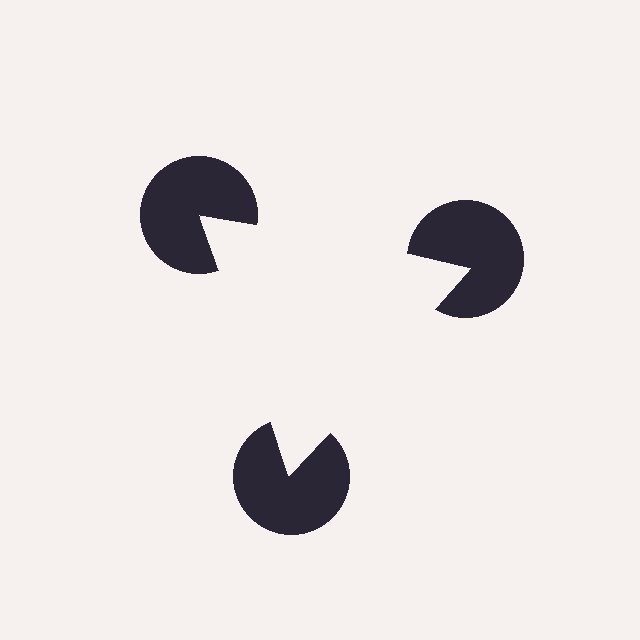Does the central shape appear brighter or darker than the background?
It typically appears slightly brighter than the background, even though no actual brightness change is drawn.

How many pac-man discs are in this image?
There are 3 — one at each vertex of the illusory triangle.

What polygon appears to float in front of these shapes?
An illusory triangle — its edges are inferred from the aligned wedge cuts in the pac-man discs, not physically drawn.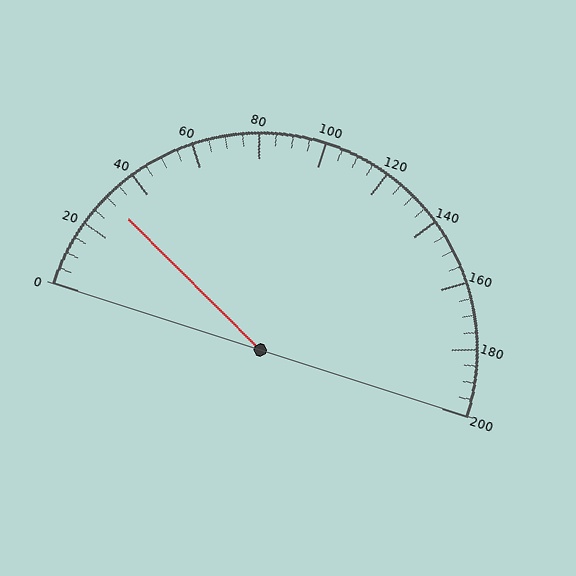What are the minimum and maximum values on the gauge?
The gauge ranges from 0 to 200.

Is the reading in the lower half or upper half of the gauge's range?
The reading is in the lower half of the range (0 to 200).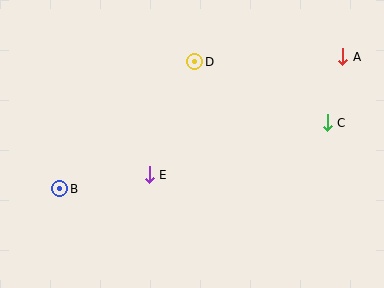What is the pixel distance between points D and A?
The distance between D and A is 148 pixels.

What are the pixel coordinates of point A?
Point A is at (343, 57).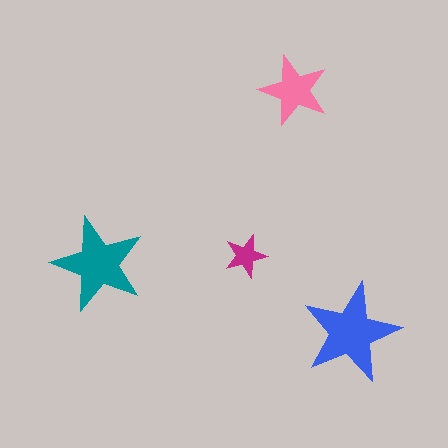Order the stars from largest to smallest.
the blue one, the teal one, the pink one, the magenta one.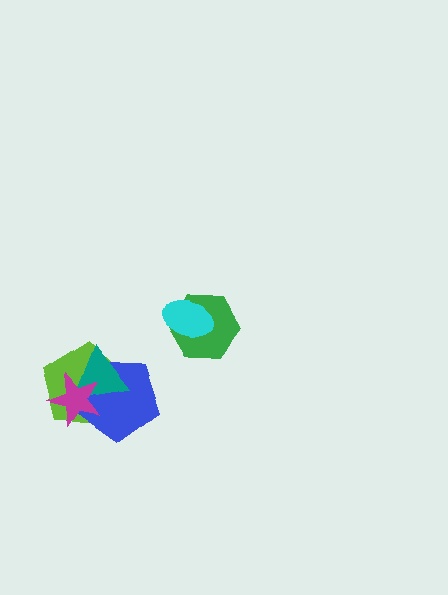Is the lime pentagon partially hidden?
Yes, it is partially covered by another shape.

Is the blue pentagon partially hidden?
Yes, it is partially covered by another shape.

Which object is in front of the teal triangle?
The magenta star is in front of the teal triangle.